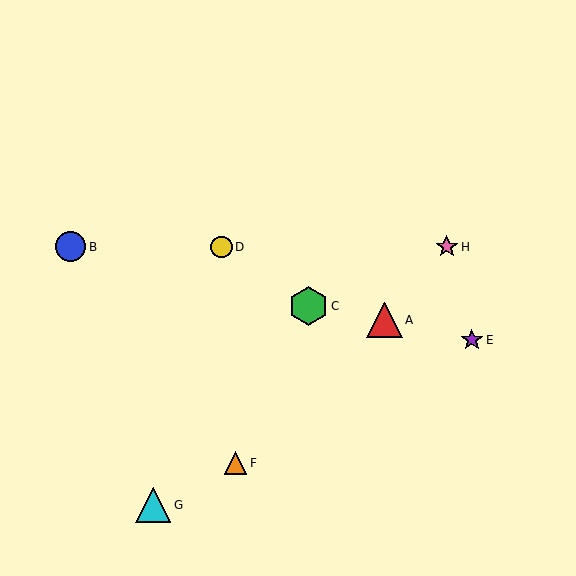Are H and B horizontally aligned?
Yes, both are at y≈247.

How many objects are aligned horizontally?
3 objects (B, D, H) are aligned horizontally.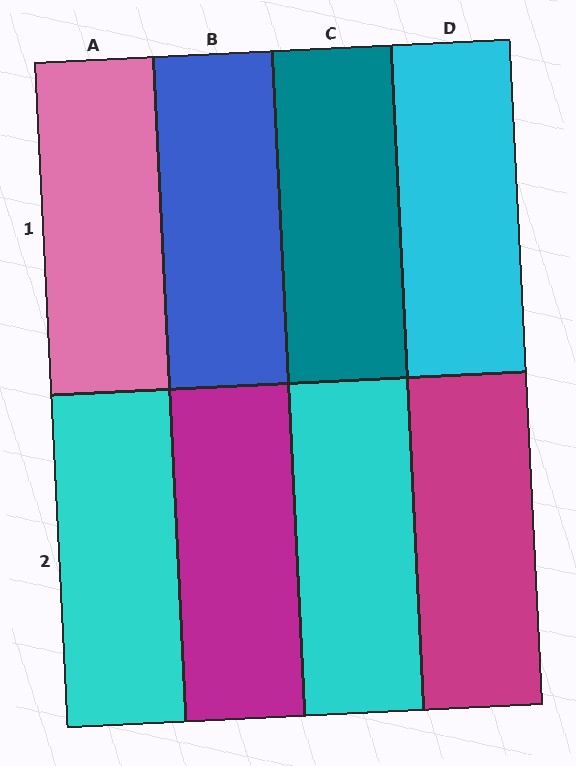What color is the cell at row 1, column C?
Teal.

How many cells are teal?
1 cell is teal.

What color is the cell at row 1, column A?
Pink.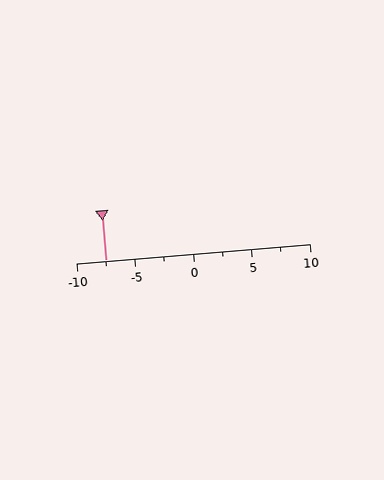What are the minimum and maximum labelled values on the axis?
The axis runs from -10 to 10.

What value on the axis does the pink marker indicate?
The marker indicates approximately -7.5.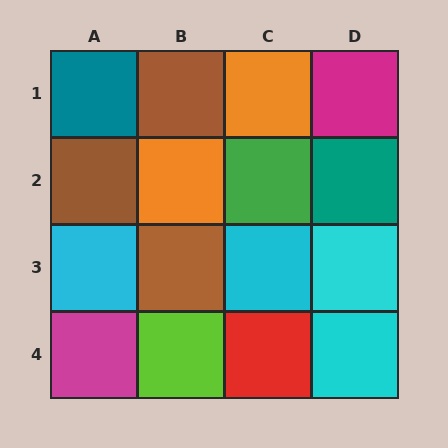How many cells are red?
1 cell is red.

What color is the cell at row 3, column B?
Brown.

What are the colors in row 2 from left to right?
Brown, orange, green, teal.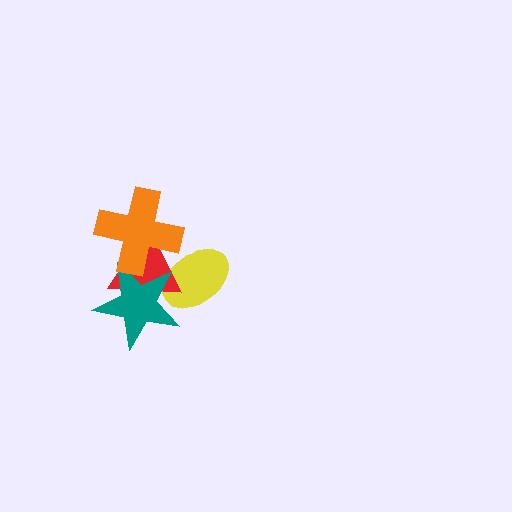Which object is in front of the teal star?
The orange cross is in front of the teal star.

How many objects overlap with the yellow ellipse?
2 objects overlap with the yellow ellipse.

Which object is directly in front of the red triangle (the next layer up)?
The teal star is directly in front of the red triangle.